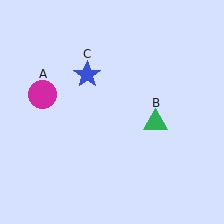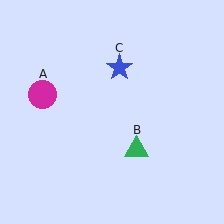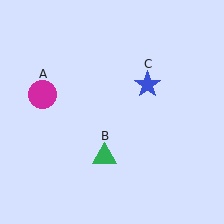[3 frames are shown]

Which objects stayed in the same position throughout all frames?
Magenta circle (object A) remained stationary.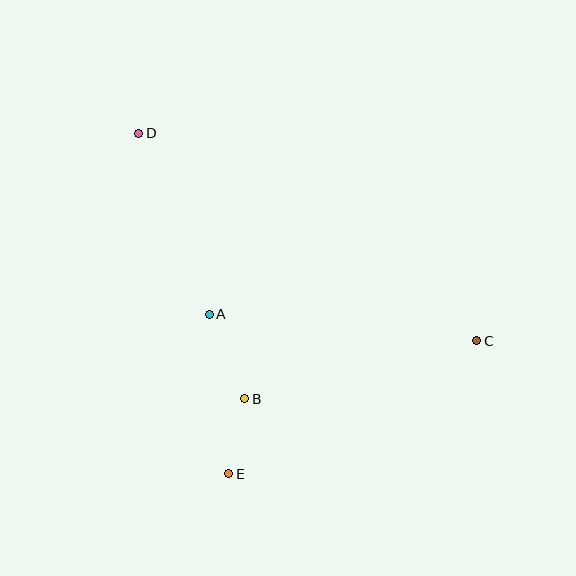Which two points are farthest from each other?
Points C and D are farthest from each other.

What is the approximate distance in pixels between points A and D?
The distance between A and D is approximately 194 pixels.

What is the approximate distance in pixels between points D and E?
The distance between D and E is approximately 352 pixels.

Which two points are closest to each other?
Points B and E are closest to each other.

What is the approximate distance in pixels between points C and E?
The distance between C and E is approximately 281 pixels.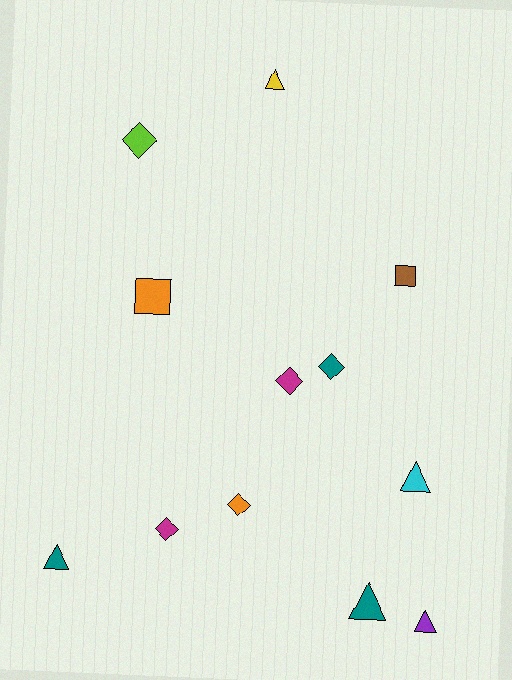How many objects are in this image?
There are 12 objects.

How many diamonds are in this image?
There are 5 diamonds.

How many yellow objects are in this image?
There is 1 yellow object.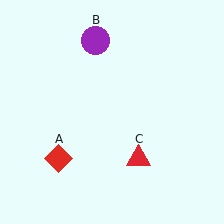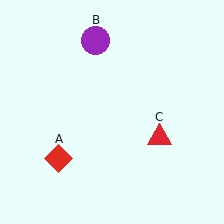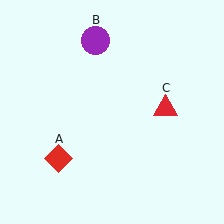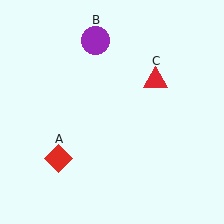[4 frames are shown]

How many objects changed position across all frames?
1 object changed position: red triangle (object C).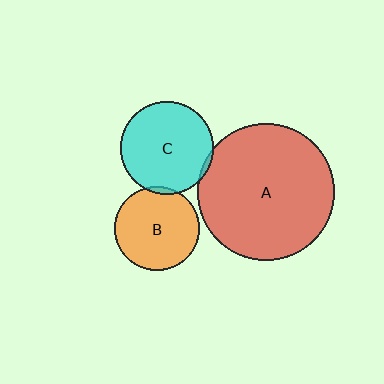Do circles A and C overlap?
Yes.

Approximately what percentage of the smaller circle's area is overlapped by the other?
Approximately 5%.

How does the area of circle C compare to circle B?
Approximately 1.2 times.